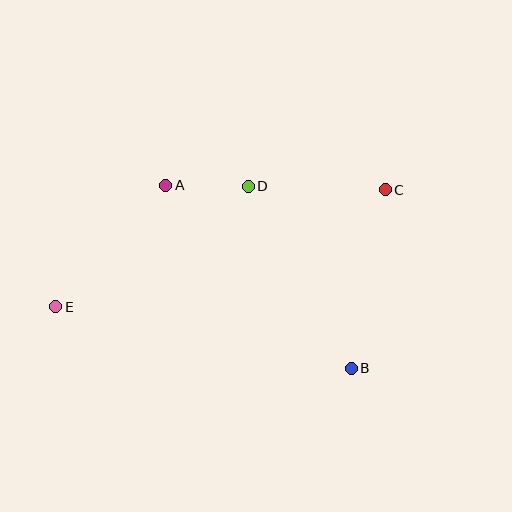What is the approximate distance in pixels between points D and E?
The distance between D and E is approximately 227 pixels.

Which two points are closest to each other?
Points A and D are closest to each other.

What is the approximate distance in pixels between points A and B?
The distance between A and B is approximately 261 pixels.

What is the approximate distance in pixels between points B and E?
The distance between B and E is approximately 302 pixels.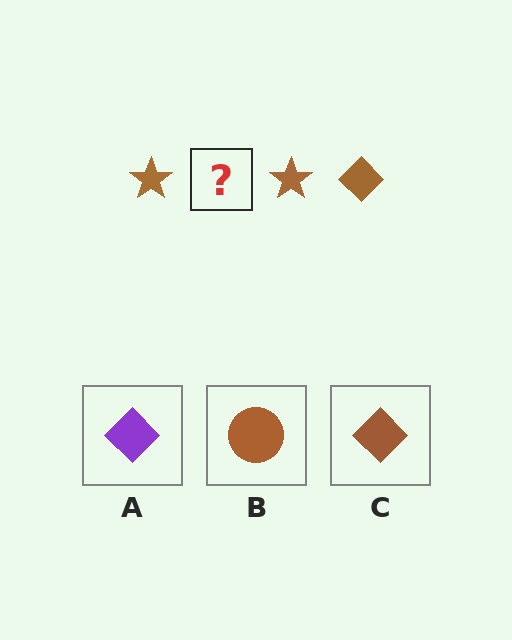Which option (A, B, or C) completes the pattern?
C.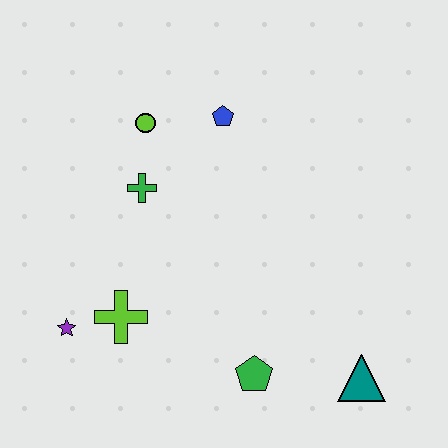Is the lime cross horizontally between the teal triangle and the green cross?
No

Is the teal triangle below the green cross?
Yes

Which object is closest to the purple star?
The lime cross is closest to the purple star.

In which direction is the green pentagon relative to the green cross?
The green pentagon is below the green cross.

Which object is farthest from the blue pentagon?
The teal triangle is farthest from the blue pentagon.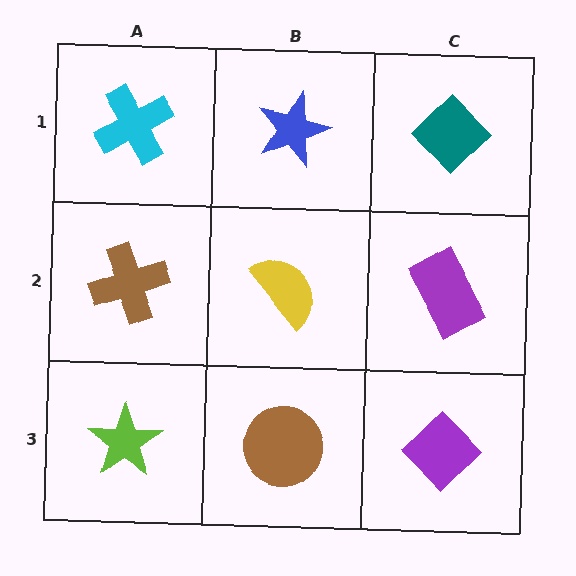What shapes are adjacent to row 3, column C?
A purple rectangle (row 2, column C), a brown circle (row 3, column B).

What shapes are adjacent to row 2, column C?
A teal diamond (row 1, column C), a purple diamond (row 3, column C), a yellow semicircle (row 2, column B).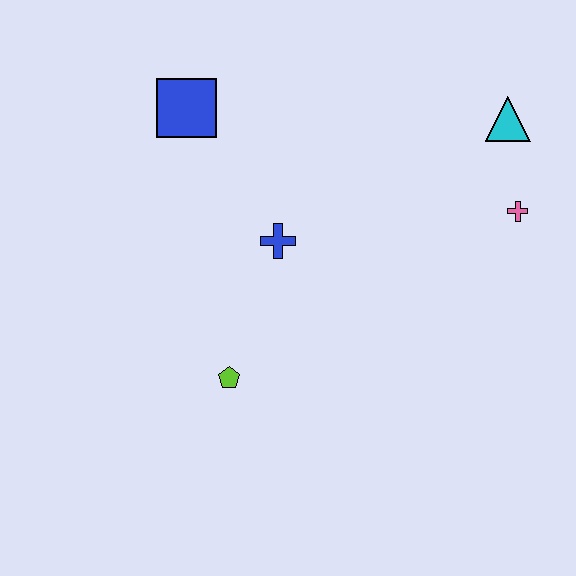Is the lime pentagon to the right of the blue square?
Yes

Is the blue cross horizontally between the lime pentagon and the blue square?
No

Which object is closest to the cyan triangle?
The pink cross is closest to the cyan triangle.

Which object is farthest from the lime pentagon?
The cyan triangle is farthest from the lime pentagon.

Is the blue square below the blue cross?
No